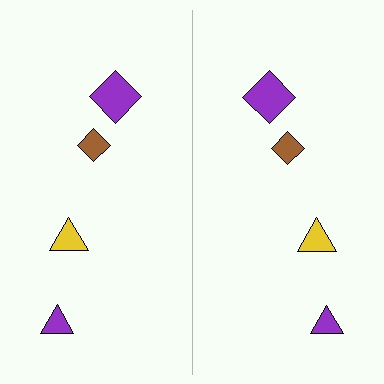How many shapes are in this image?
There are 8 shapes in this image.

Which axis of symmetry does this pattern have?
The pattern has a vertical axis of symmetry running through the center of the image.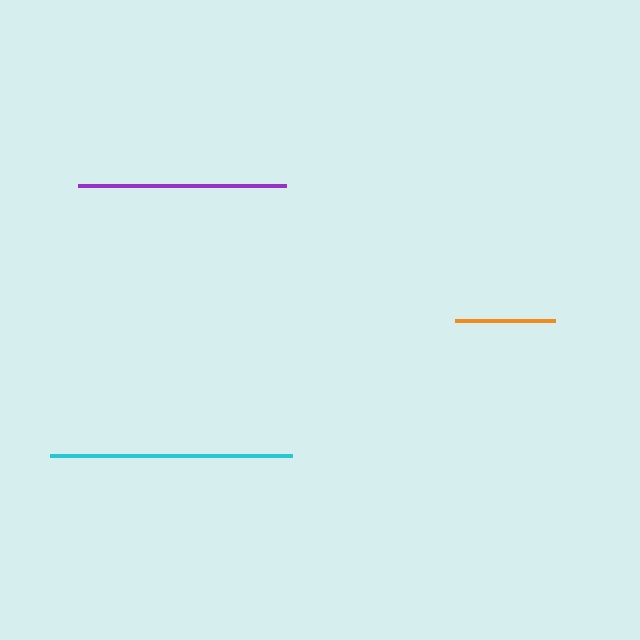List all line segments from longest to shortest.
From longest to shortest: cyan, purple, orange.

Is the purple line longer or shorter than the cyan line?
The cyan line is longer than the purple line.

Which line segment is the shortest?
The orange line is the shortest at approximately 101 pixels.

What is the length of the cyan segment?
The cyan segment is approximately 242 pixels long.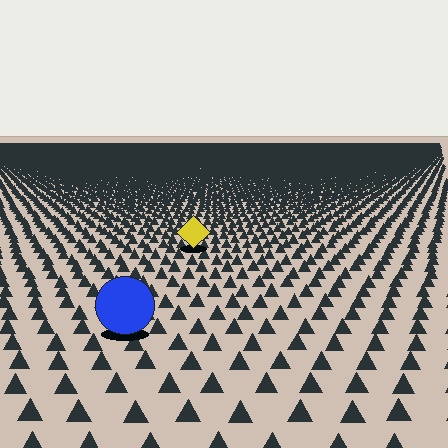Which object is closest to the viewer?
The blue circle is closest. The texture marks near it are larger and more spread out.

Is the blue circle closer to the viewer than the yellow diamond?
Yes. The blue circle is closer — you can tell from the texture gradient: the ground texture is coarser near it.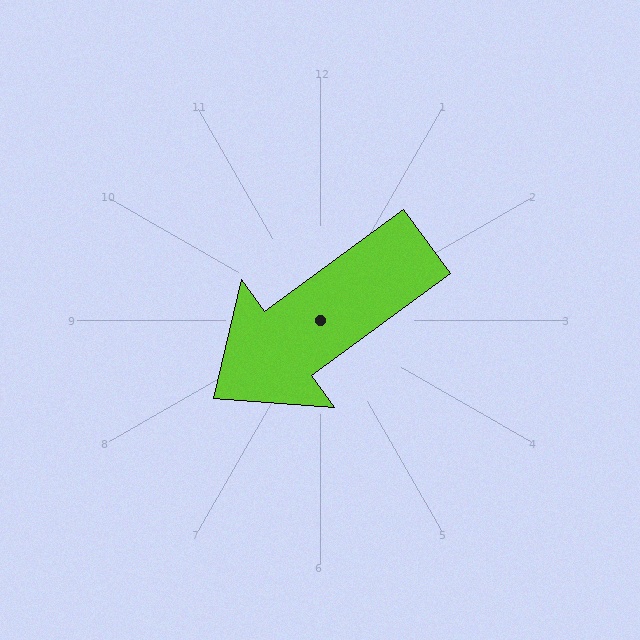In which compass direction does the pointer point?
Southwest.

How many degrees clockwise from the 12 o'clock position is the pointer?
Approximately 234 degrees.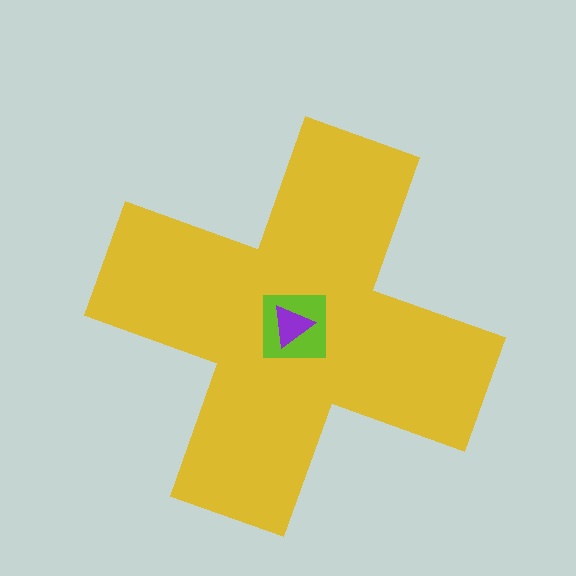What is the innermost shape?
The purple triangle.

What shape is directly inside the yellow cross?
The lime square.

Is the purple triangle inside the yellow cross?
Yes.